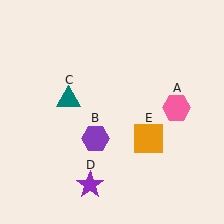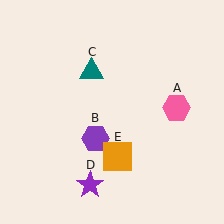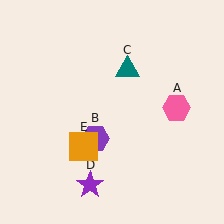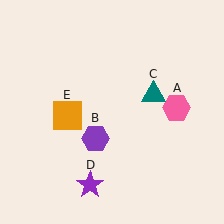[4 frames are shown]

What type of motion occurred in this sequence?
The teal triangle (object C), orange square (object E) rotated clockwise around the center of the scene.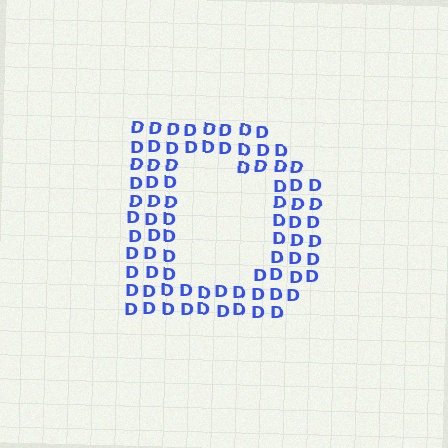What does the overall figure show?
The overall figure shows the letter D.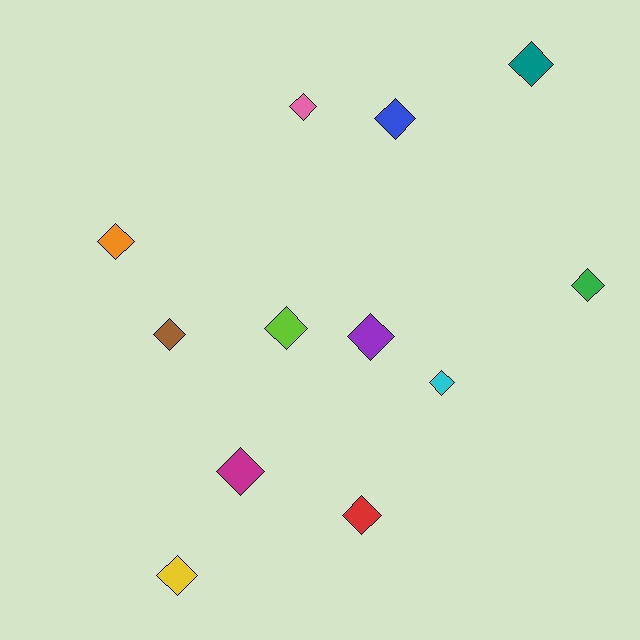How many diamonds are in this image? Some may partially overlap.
There are 12 diamonds.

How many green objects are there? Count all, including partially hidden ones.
There is 1 green object.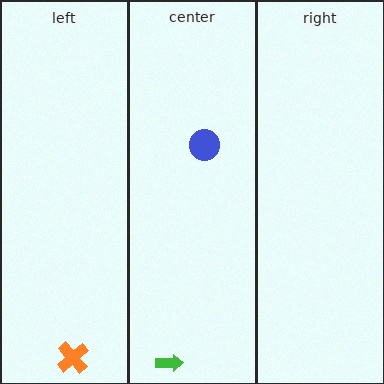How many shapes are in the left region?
1.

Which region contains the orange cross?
The left region.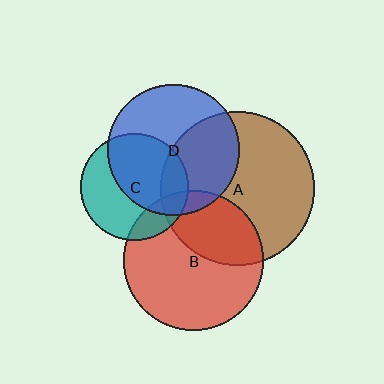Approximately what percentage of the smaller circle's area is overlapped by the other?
Approximately 10%.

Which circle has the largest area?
Circle A (brown).